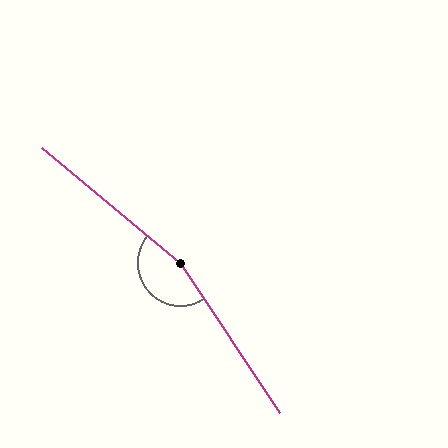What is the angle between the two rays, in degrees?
Approximately 163 degrees.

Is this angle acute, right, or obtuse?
It is obtuse.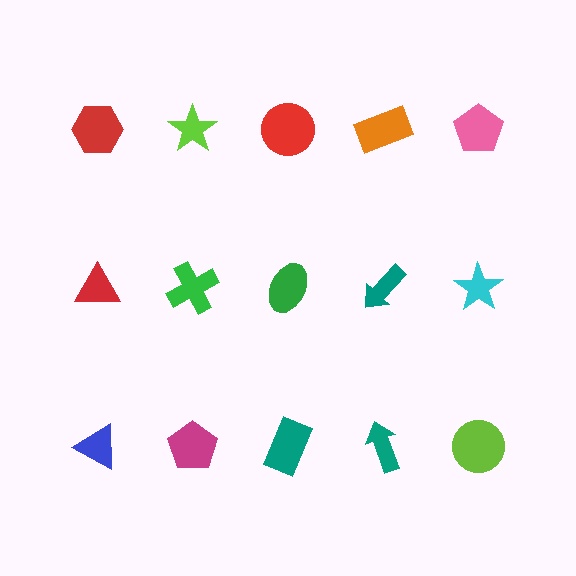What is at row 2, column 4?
A teal arrow.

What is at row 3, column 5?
A lime circle.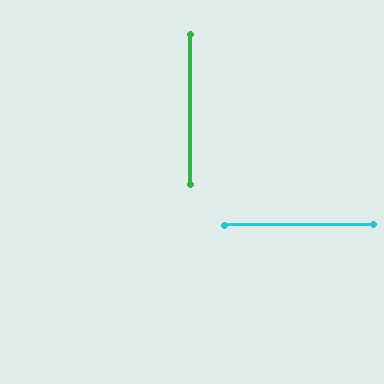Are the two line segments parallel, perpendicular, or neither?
Perpendicular — they meet at approximately 90°.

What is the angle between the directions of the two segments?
Approximately 90 degrees.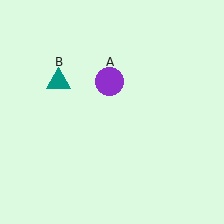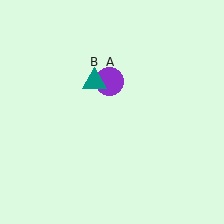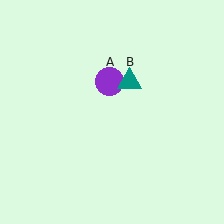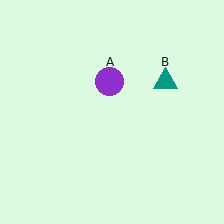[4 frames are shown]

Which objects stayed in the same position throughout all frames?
Purple circle (object A) remained stationary.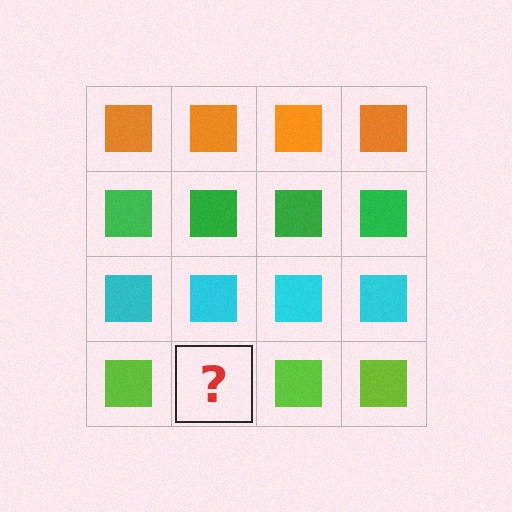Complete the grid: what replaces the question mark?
The question mark should be replaced with a lime square.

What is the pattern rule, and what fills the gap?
The rule is that each row has a consistent color. The gap should be filled with a lime square.